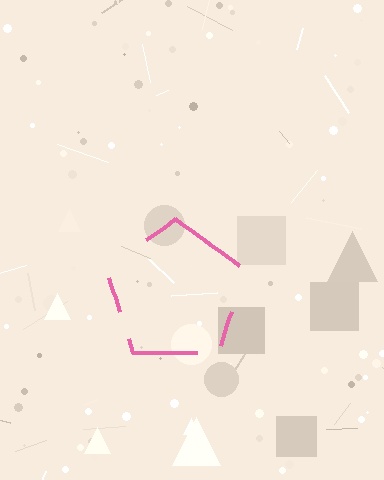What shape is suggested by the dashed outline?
The dashed outline suggests a pentagon.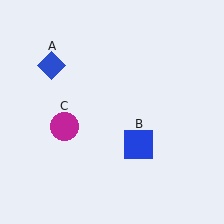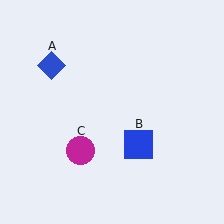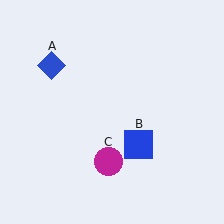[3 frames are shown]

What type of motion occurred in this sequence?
The magenta circle (object C) rotated counterclockwise around the center of the scene.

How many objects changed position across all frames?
1 object changed position: magenta circle (object C).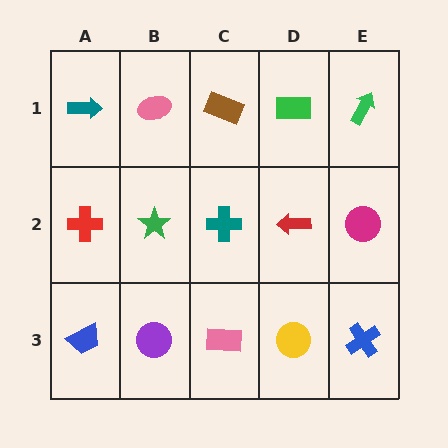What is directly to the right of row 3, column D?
A blue cross.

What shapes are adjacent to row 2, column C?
A brown rectangle (row 1, column C), a pink rectangle (row 3, column C), a green star (row 2, column B), a red arrow (row 2, column D).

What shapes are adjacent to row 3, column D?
A red arrow (row 2, column D), a pink rectangle (row 3, column C), a blue cross (row 3, column E).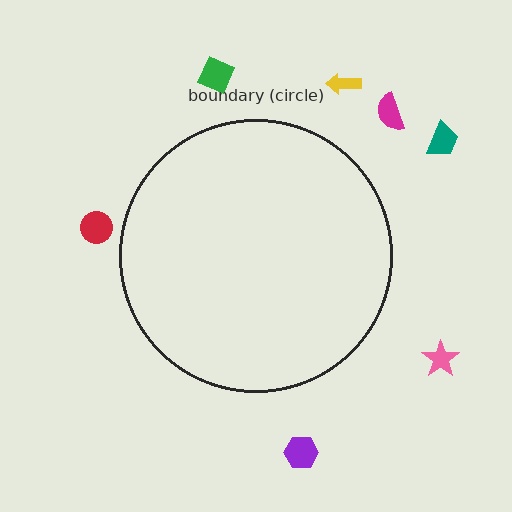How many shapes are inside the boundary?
0 inside, 7 outside.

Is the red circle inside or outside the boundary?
Outside.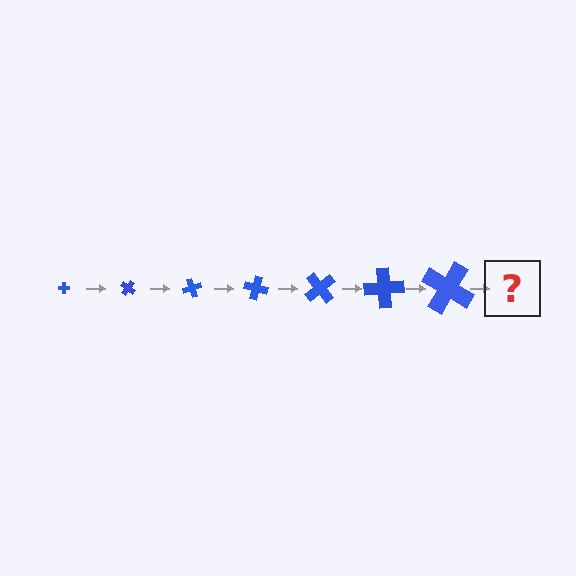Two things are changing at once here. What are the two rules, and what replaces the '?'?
The two rules are that the cross grows larger each step and it rotates 35 degrees each step. The '?' should be a cross, larger than the previous one and rotated 245 degrees from the start.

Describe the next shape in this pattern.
It should be a cross, larger than the previous one and rotated 245 degrees from the start.